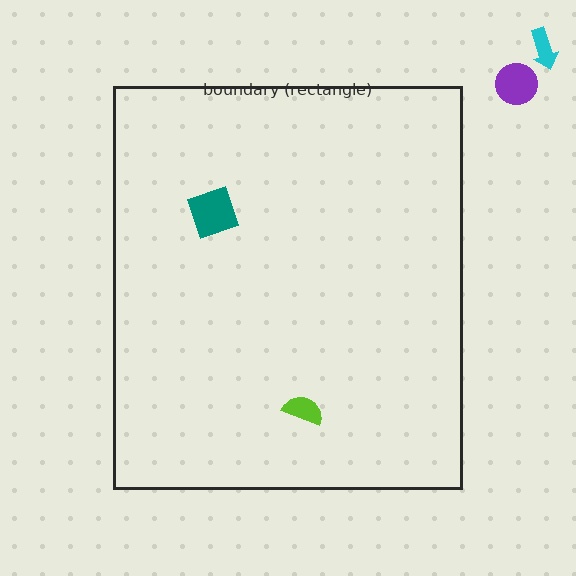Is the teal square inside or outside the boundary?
Inside.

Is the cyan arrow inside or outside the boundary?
Outside.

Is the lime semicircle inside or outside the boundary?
Inside.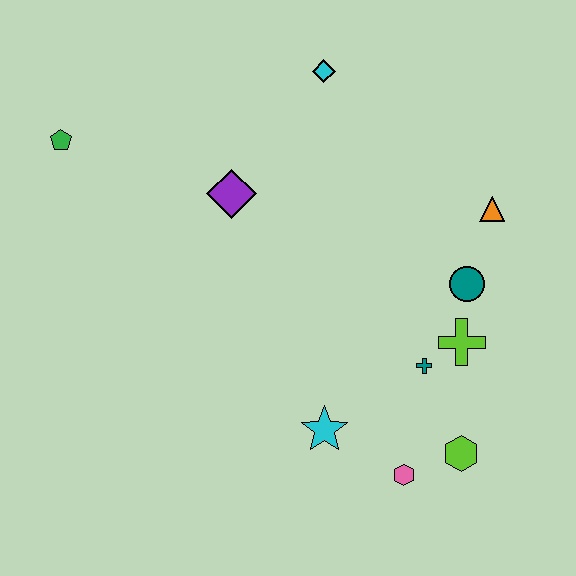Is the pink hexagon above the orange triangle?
No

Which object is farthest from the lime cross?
The green pentagon is farthest from the lime cross.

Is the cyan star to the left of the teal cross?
Yes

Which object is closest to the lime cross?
The teal cross is closest to the lime cross.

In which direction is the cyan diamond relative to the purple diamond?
The cyan diamond is above the purple diamond.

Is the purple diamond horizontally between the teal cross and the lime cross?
No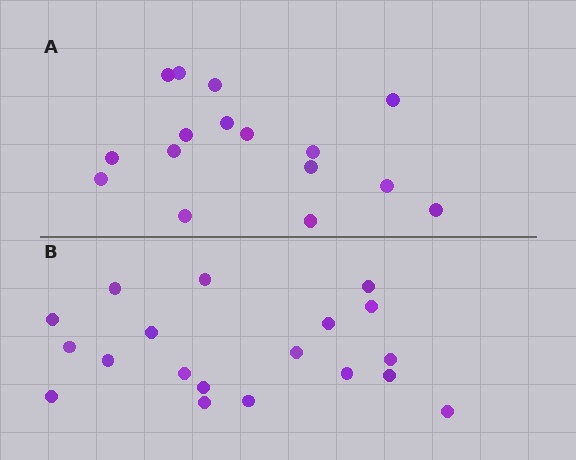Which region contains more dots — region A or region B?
Region B (the bottom region) has more dots.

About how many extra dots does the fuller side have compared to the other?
Region B has just a few more — roughly 2 or 3 more dots than region A.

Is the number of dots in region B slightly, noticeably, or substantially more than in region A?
Region B has only slightly more — the two regions are fairly close. The ratio is roughly 1.2 to 1.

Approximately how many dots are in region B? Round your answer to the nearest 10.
About 20 dots. (The exact count is 19, which rounds to 20.)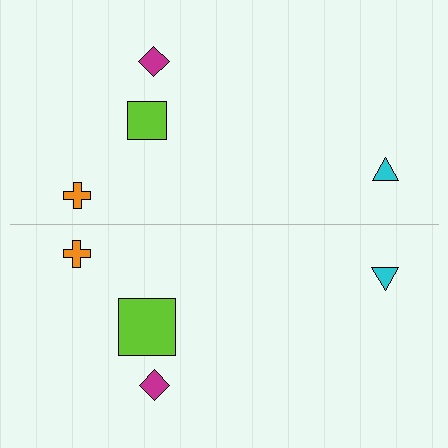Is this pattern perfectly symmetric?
No, the pattern is not perfectly symmetric. The lime square on the bottom side has a different size than its mirror counterpart.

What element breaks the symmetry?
The lime square on the bottom side has a different size than its mirror counterpart.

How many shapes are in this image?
There are 8 shapes in this image.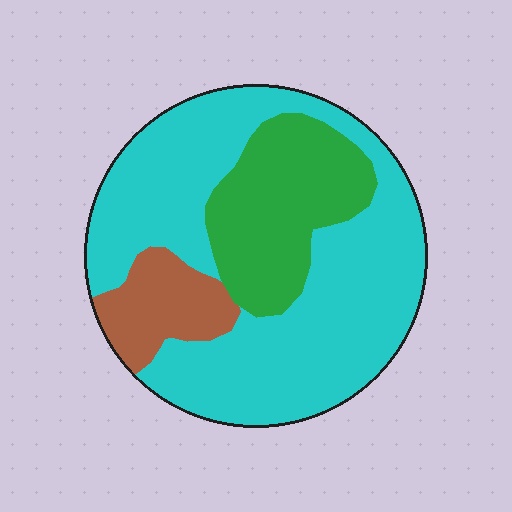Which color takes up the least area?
Brown, at roughly 10%.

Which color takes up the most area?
Cyan, at roughly 65%.